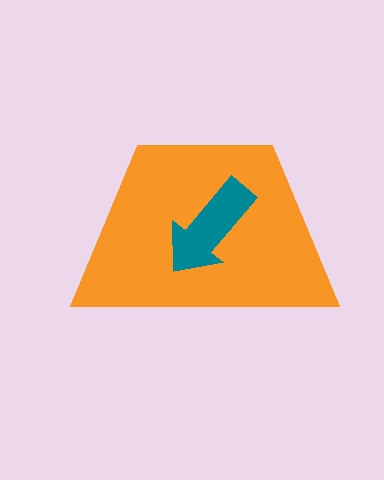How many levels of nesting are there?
2.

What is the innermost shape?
The teal arrow.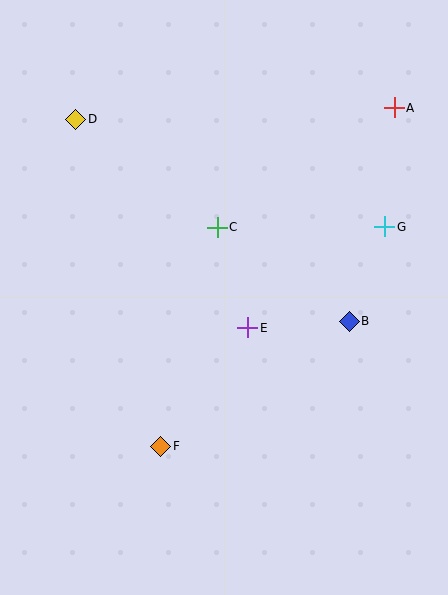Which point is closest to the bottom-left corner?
Point F is closest to the bottom-left corner.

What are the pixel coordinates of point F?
Point F is at (161, 446).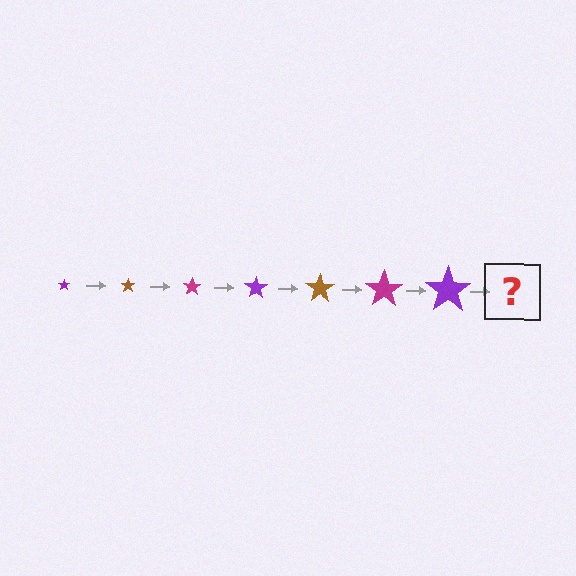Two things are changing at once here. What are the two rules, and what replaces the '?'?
The two rules are that the star grows larger each step and the color cycles through purple, brown, and magenta. The '?' should be a brown star, larger than the previous one.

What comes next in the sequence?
The next element should be a brown star, larger than the previous one.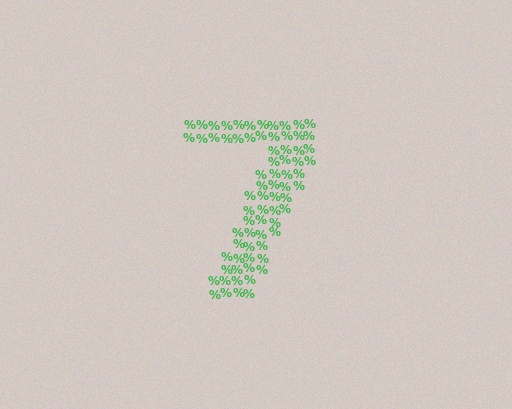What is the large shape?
The large shape is the digit 7.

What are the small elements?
The small elements are percent signs.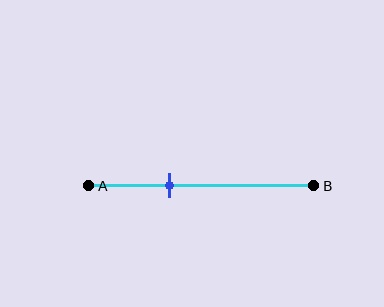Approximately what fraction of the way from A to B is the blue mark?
The blue mark is approximately 35% of the way from A to B.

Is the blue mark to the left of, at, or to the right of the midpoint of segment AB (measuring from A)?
The blue mark is to the left of the midpoint of segment AB.